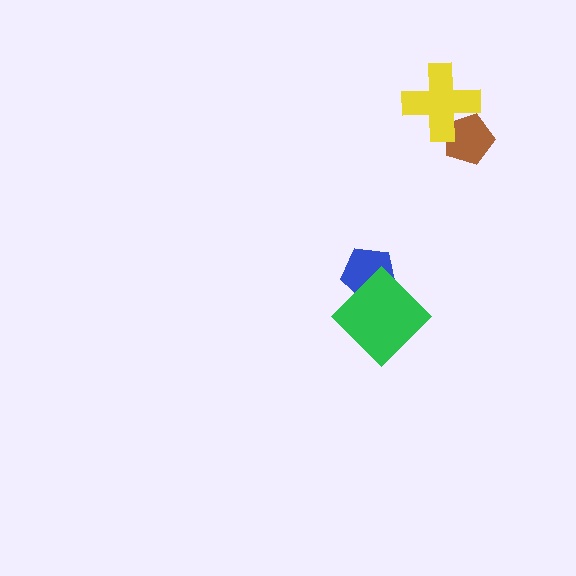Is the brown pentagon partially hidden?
Yes, it is partially covered by another shape.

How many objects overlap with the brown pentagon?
1 object overlaps with the brown pentagon.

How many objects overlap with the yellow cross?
1 object overlaps with the yellow cross.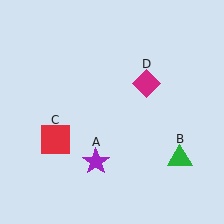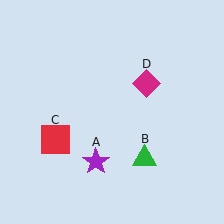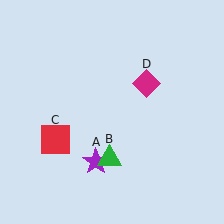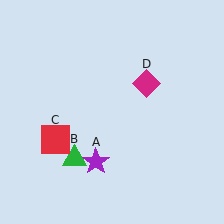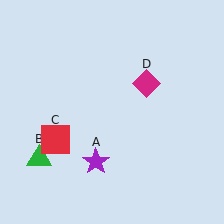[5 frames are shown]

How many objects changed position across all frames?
1 object changed position: green triangle (object B).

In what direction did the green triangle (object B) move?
The green triangle (object B) moved left.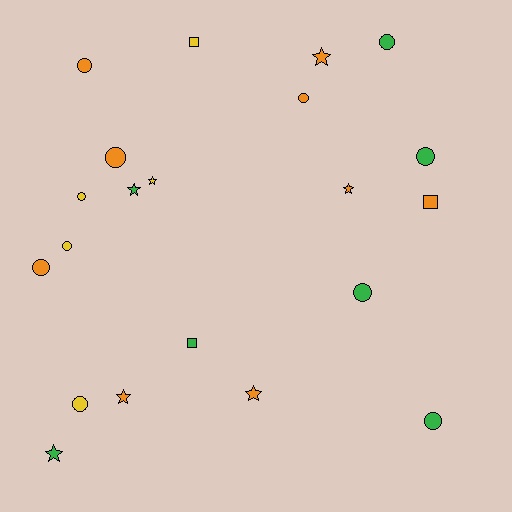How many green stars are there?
There are 2 green stars.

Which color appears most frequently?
Orange, with 9 objects.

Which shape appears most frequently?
Circle, with 11 objects.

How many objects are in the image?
There are 21 objects.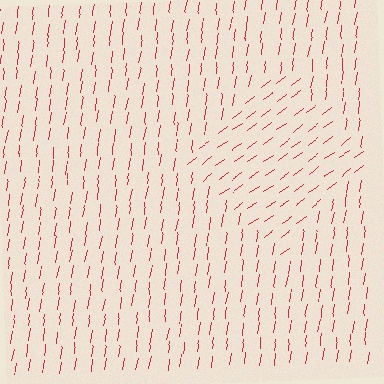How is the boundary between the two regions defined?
The boundary is defined purely by a change in line orientation (approximately 45 degrees difference). All lines are the same color and thickness.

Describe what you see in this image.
The image is filled with small red line segments. A diamond region in the image has lines oriented differently from the surrounding lines, creating a visible texture boundary.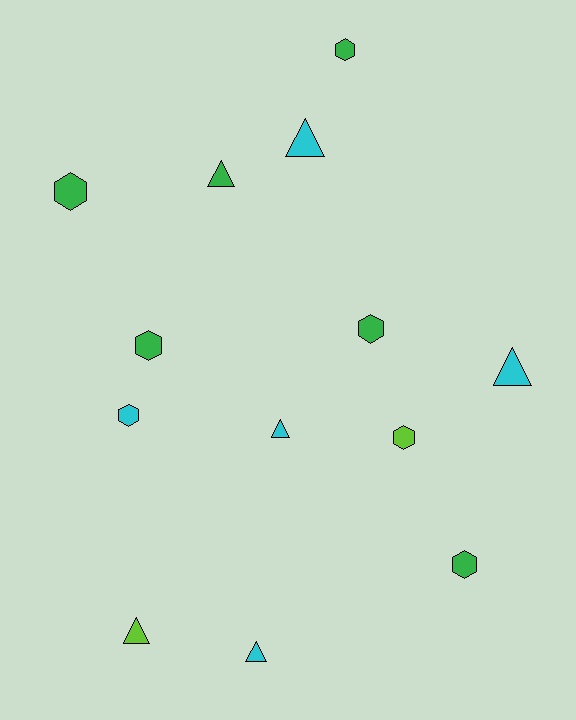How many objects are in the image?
There are 13 objects.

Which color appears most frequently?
Green, with 6 objects.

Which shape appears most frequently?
Hexagon, with 7 objects.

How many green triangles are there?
There is 1 green triangle.